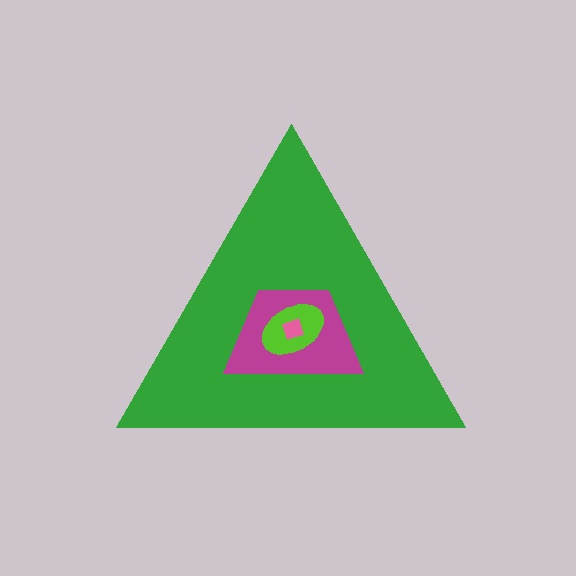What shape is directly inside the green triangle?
The magenta trapezoid.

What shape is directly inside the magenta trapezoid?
The lime ellipse.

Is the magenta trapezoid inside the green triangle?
Yes.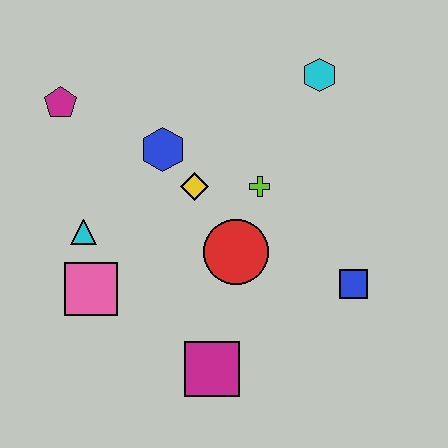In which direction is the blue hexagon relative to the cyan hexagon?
The blue hexagon is to the left of the cyan hexagon.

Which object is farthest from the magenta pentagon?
The blue square is farthest from the magenta pentagon.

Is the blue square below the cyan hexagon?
Yes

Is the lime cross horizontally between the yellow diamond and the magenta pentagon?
No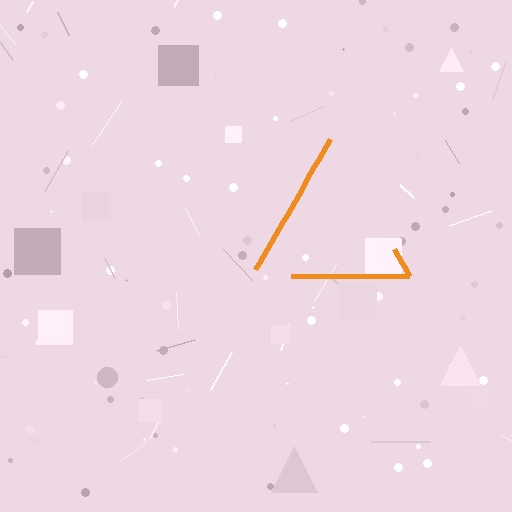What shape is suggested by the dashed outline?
The dashed outline suggests a triangle.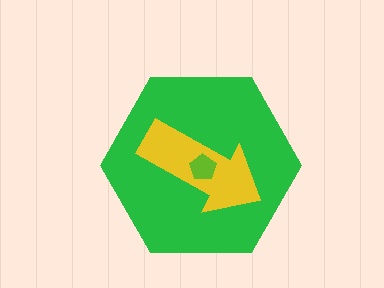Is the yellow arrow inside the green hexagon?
Yes.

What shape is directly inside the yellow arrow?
The lime pentagon.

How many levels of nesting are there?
3.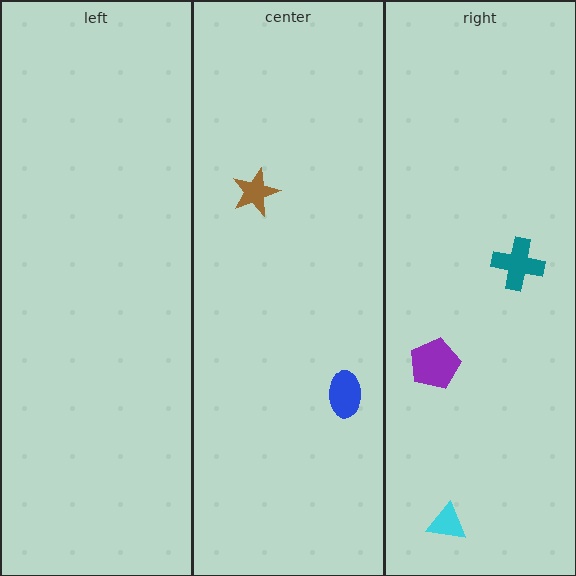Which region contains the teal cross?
The right region.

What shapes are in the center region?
The brown star, the blue ellipse.